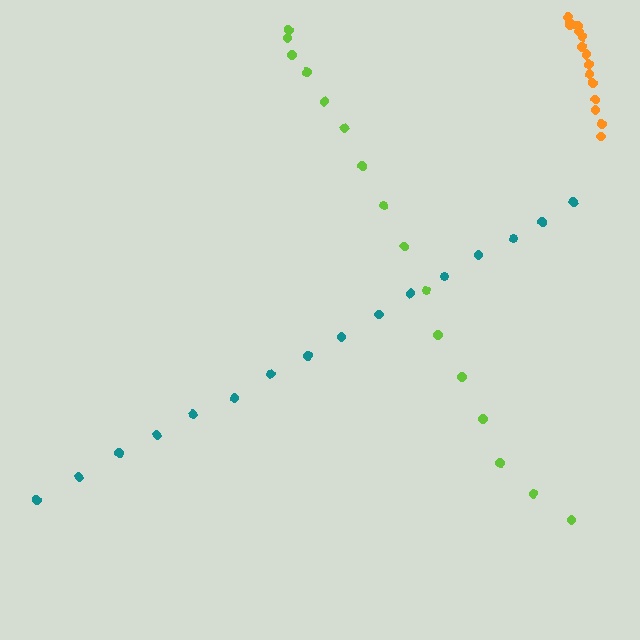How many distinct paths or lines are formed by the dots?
There are 3 distinct paths.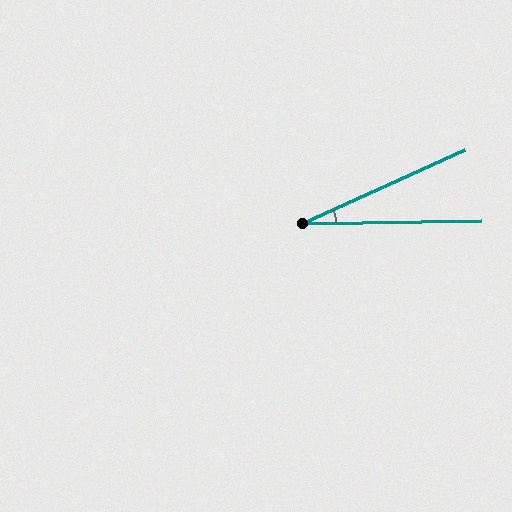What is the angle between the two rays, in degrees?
Approximately 23 degrees.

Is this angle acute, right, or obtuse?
It is acute.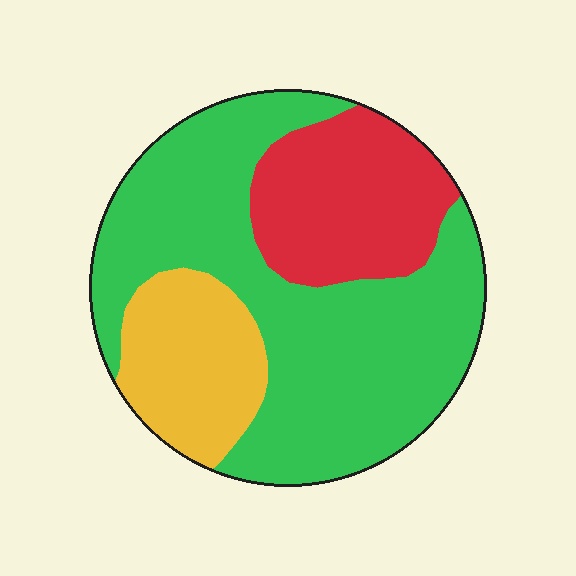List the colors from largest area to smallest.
From largest to smallest: green, red, yellow.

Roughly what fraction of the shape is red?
Red covers around 25% of the shape.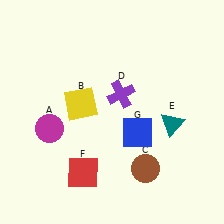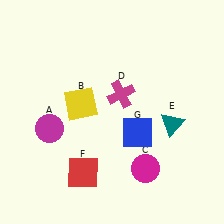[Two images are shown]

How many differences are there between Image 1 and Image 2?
There are 2 differences between the two images.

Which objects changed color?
C changed from brown to magenta. D changed from purple to magenta.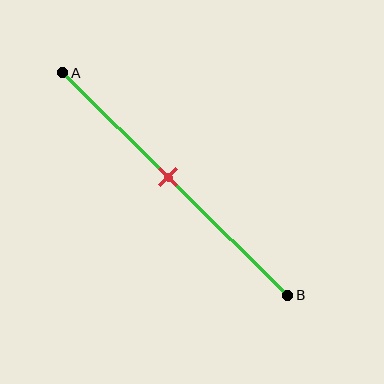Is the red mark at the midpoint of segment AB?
No, the mark is at about 45% from A, not at the 50% midpoint.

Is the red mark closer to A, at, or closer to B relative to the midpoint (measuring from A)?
The red mark is closer to point A than the midpoint of segment AB.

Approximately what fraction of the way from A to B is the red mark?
The red mark is approximately 45% of the way from A to B.